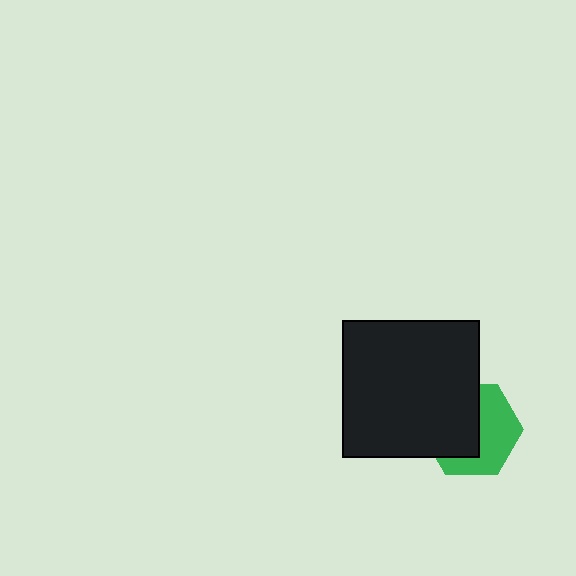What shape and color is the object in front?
The object in front is a black square.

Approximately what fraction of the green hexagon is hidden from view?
Roughly 50% of the green hexagon is hidden behind the black square.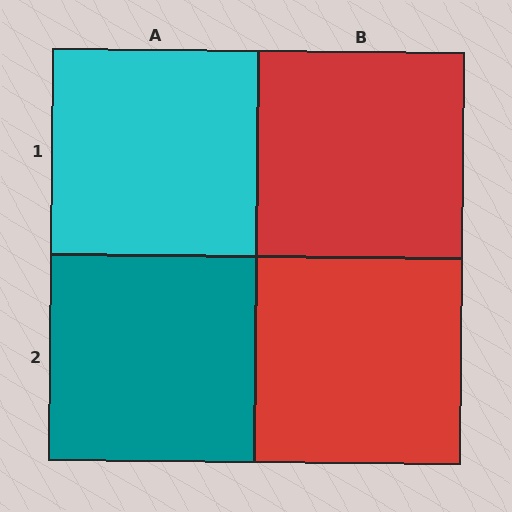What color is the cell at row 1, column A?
Cyan.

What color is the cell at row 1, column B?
Red.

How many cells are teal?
1 cell is teal.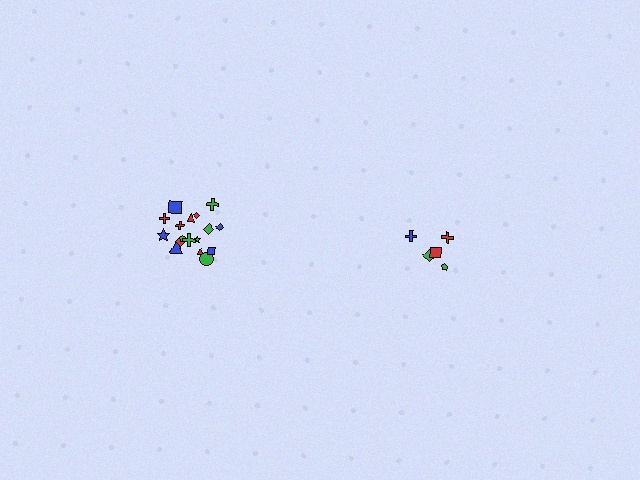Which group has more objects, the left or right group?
The left group.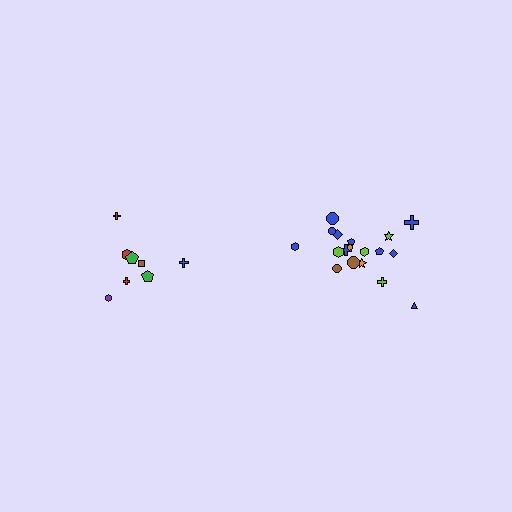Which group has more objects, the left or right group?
The right group.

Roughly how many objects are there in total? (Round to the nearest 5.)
Roughly 25 objects in total.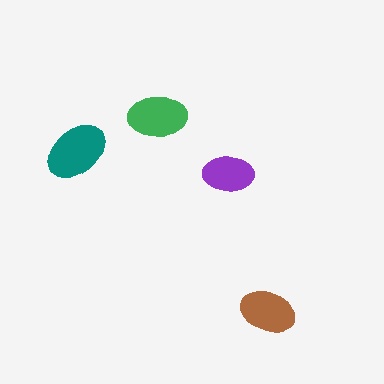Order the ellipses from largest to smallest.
the teal one, the green one, the brown one, the purple one.